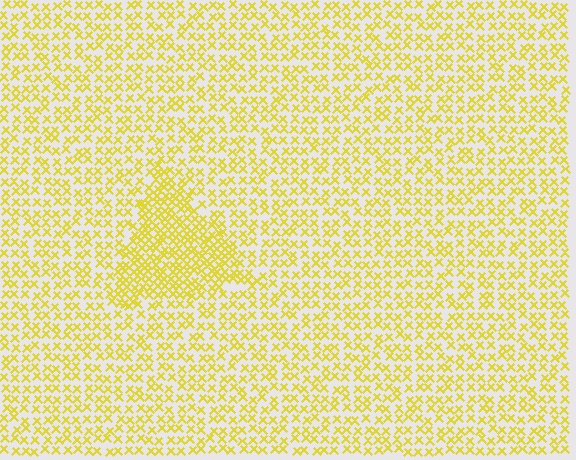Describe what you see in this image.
The image contains small yellow elements arranged at two different densities. A triangle-shaped region is visible where the elements are more densely packed than the surrounding area.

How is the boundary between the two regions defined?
The boundary is defined by a change in element density (approximately 1.8x ratio). All elements are the same color, size, and shape.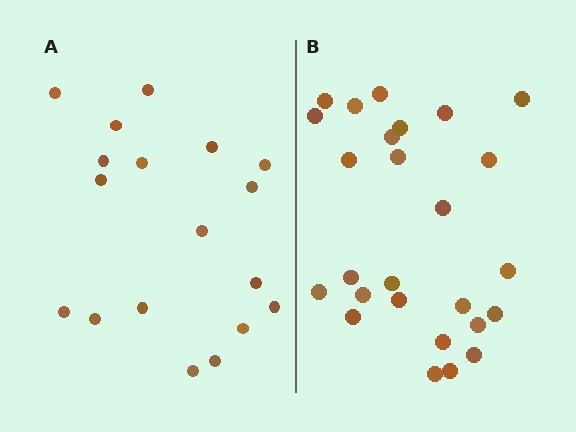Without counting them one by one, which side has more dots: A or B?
Region B (the right region) has more dots.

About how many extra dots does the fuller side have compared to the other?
Region B has roughly 8 or so more dots than region A.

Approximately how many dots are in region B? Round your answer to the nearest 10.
About 30 dots. (The exact count is 26, which rounds to 30.)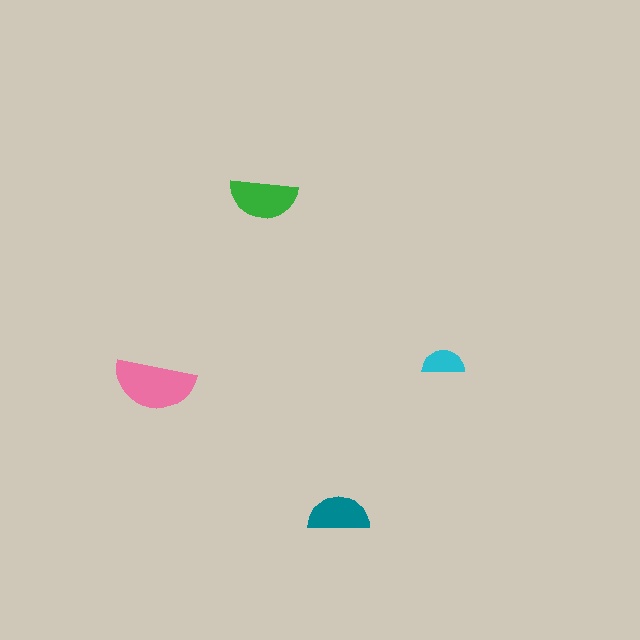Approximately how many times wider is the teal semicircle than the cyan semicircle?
About 1.5 times wider.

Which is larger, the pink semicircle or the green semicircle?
The pink one.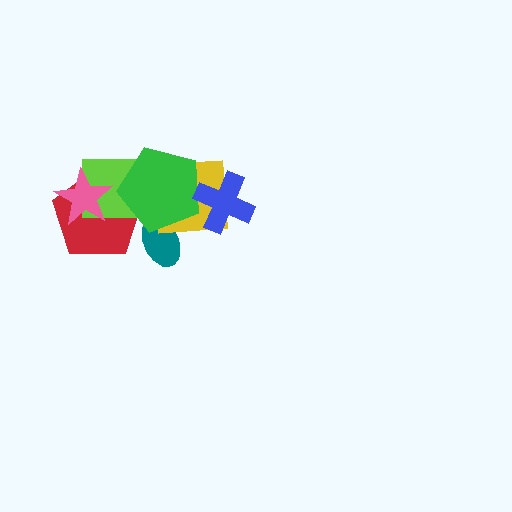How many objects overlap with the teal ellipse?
2 objects overlap with the teal ellipse.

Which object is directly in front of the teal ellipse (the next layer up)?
The yellow square is directly in front of the teal ellipse.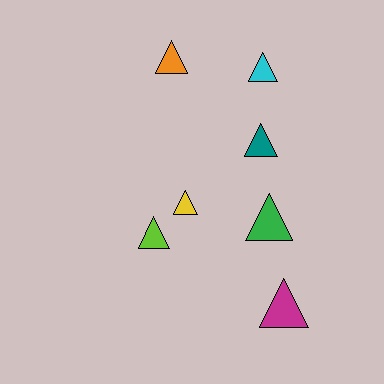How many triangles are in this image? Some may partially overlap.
There are 7 triangles.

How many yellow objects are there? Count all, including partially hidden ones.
There is 1 yellow object.